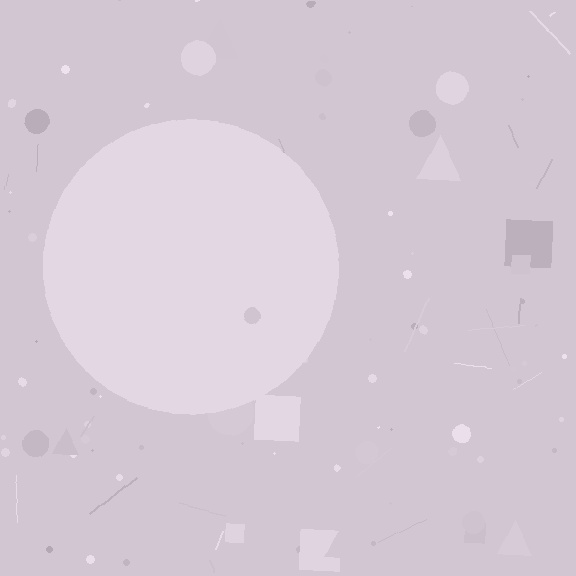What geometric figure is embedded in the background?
A circle is embedded in the background.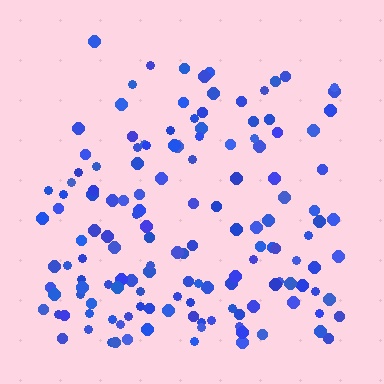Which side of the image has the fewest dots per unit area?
The top.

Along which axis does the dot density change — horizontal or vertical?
Vertical.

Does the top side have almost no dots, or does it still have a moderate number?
Still a moderate number, just noticeably fewer than the bottom.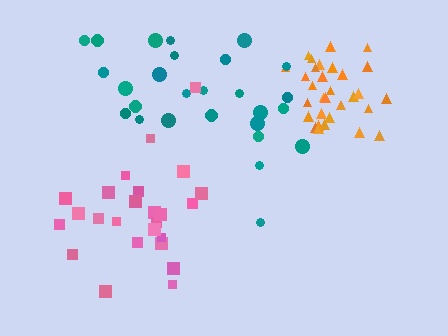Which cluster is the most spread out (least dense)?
Teal.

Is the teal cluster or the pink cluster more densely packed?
Pink.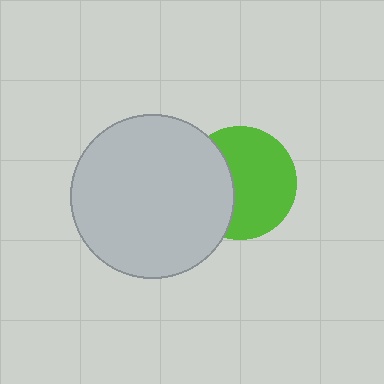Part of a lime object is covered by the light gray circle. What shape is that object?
It is a circle.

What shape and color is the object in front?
The object in front is a light gray circle.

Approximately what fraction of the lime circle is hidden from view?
Roughly 36% of the lime circle is hidden behind the light gray circle.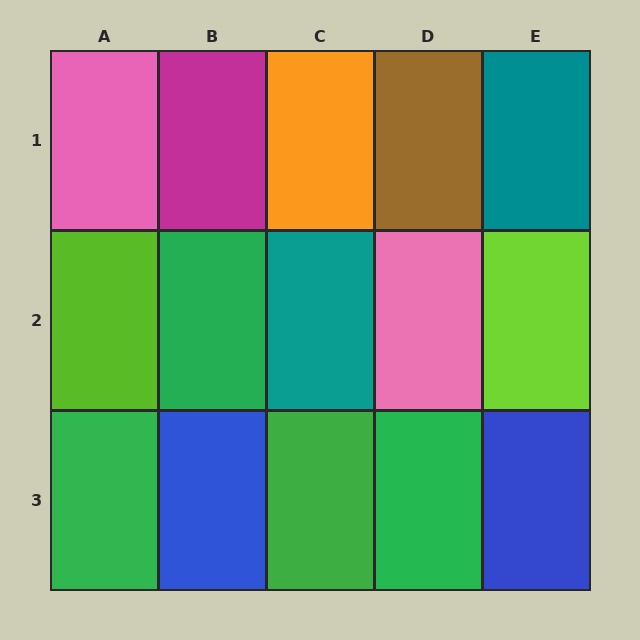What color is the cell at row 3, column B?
Blue.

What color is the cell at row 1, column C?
Orange.